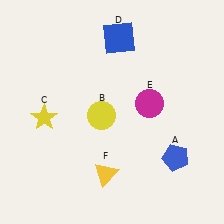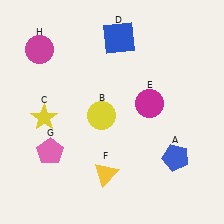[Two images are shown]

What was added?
A pink pentagon (G), a magenta circle (H) were added in Image 2.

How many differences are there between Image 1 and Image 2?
There are 2 differences between the two images.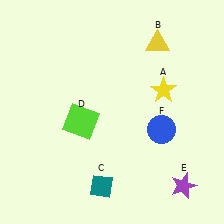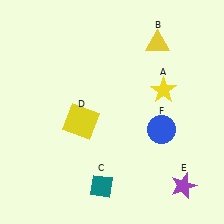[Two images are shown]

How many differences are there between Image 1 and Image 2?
There is 1 difference between the two images.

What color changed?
The square (D) changed from lime in Image 1 to yellow in Image 2.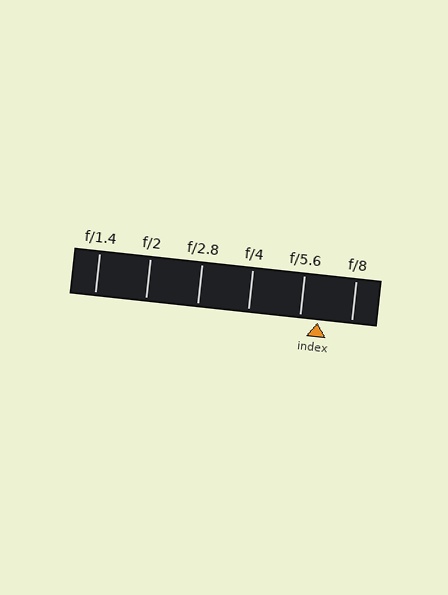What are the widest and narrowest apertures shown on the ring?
The widest aperture shown is f/1.4 and the narrowest is f/8.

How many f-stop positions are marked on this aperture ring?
There are 6 f-stop positions marked.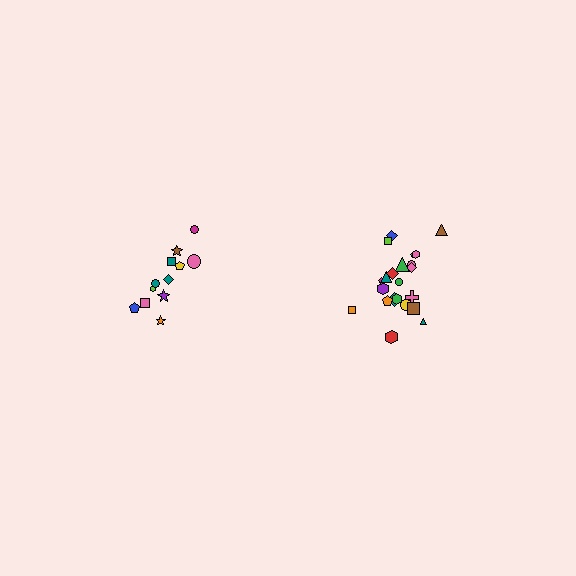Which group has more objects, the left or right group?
The right group.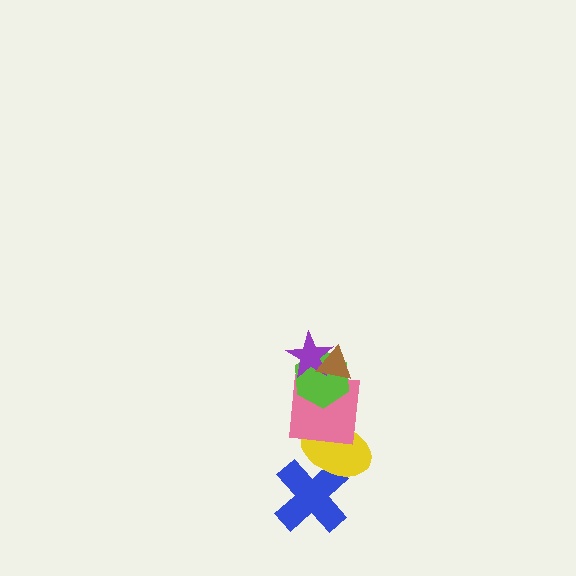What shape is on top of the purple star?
The brown triangle is on top of the purple star.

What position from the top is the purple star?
The purple star is 2nd from the top.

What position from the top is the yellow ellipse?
The yellow ellipse is 5th from the top.